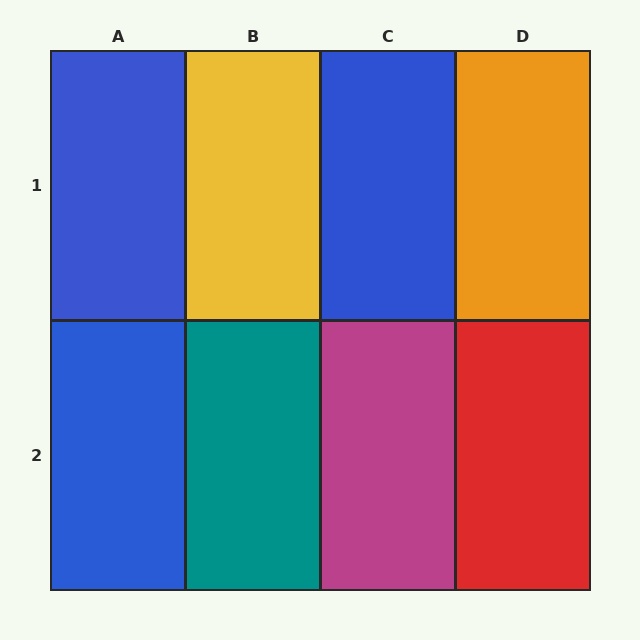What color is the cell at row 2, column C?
Magenta.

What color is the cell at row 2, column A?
Blue.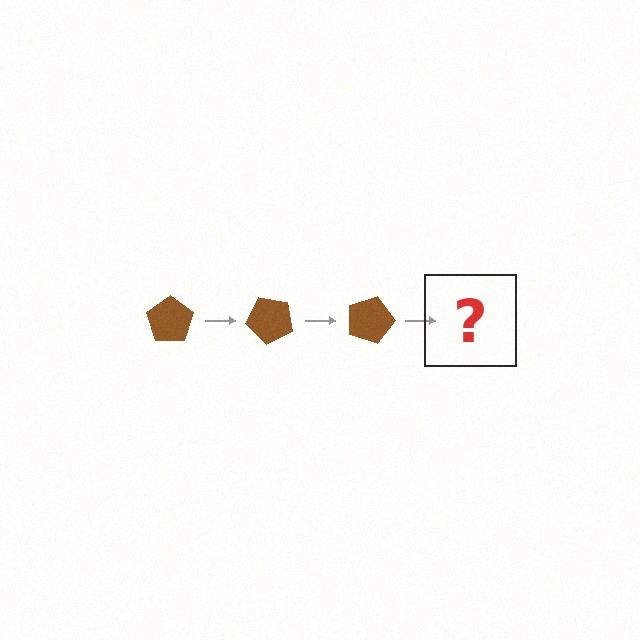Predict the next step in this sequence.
The next step is a brown pentagon rotated 135 degrees.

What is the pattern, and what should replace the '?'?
The pattern is that the pentagon rotates 45 degrees each step. The '?' should be a brown pentagon rotated 135 degrees.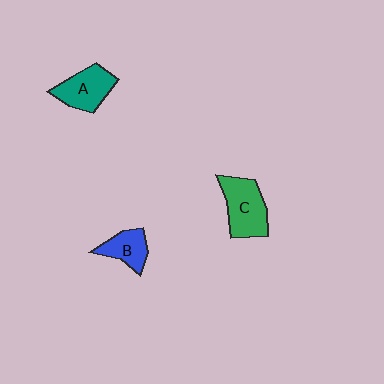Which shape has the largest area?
Shape C (green).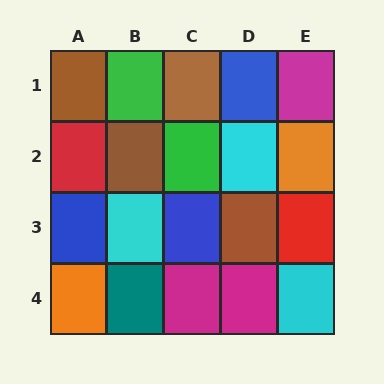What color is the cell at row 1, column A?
Brown.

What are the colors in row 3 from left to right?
Blue, cyan, blue, brown, red.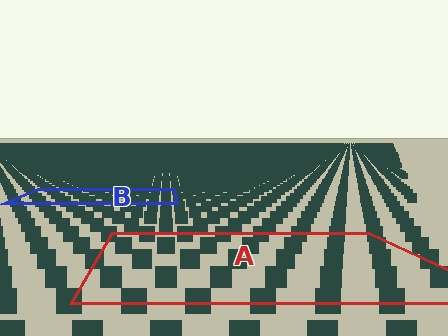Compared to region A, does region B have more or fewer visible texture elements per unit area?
Region B has more texture elements per unit area — they are packed more densely because it is farther away.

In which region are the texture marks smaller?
The texture marks are smaller in region B, because it is farther away.